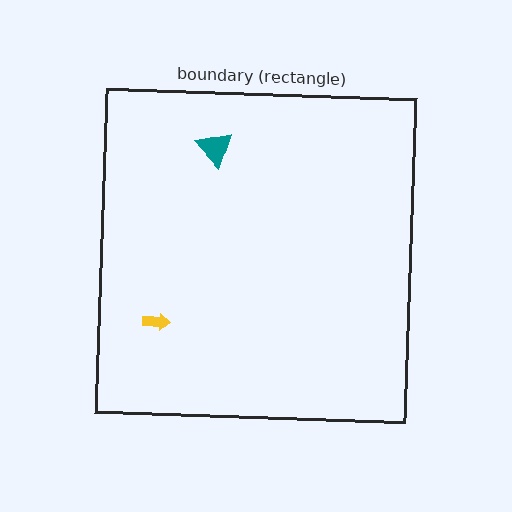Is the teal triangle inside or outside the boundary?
Inside.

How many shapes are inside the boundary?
2 inside, 0 outside.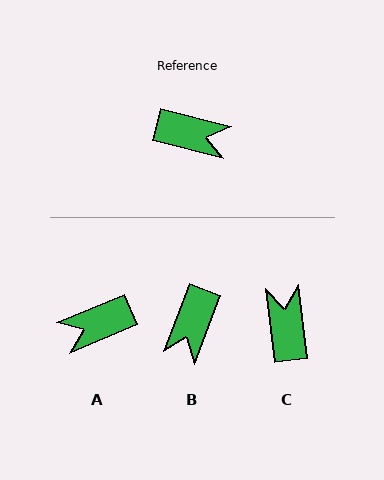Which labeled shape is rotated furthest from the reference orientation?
A, about 143 degrees away.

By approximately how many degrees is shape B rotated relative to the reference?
Approximately 97 degrees clockwise.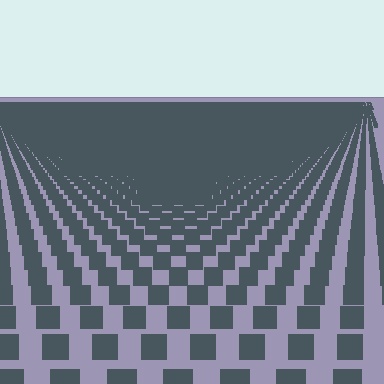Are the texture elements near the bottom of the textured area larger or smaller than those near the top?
Larger. Near the bottom, elements are closer to the viewer and appear at a bigger on-screen size.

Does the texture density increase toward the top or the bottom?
Density increases toward the top.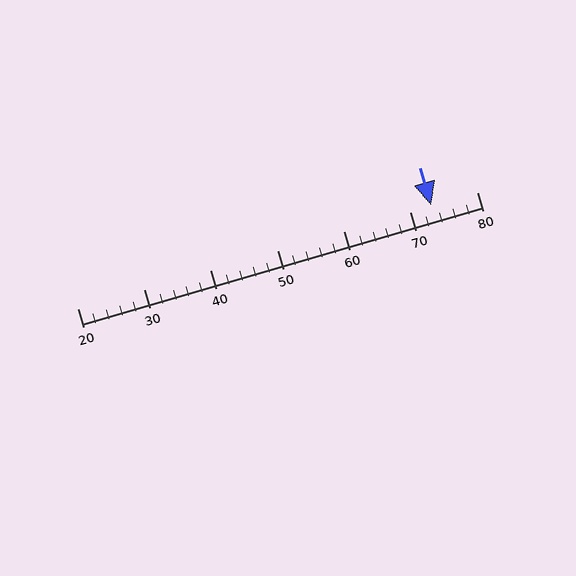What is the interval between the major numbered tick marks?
The major tick marks are spaced 10 units apart.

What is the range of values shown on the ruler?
The ruler shows values from 20 to 80.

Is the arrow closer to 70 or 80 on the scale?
The arrow is closer to 70.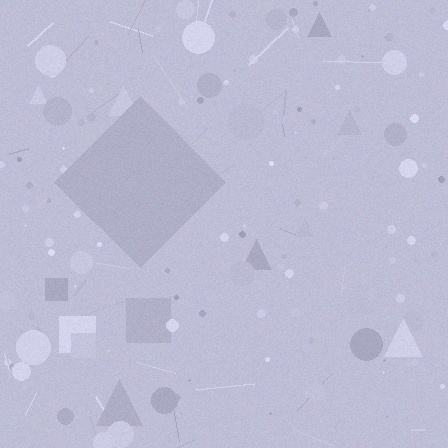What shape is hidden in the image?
A diamond is hidden in the image.